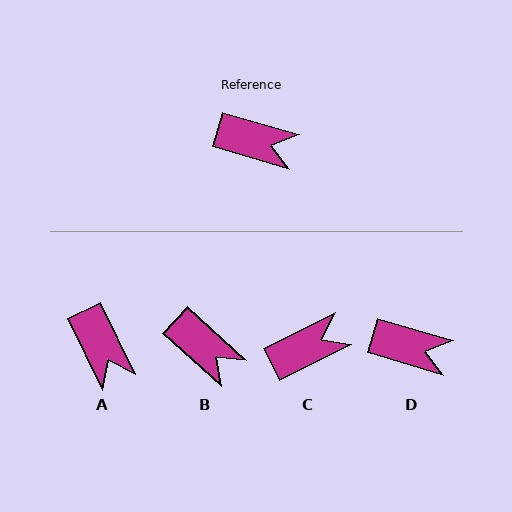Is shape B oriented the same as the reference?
No, it is off by about 26 degrees.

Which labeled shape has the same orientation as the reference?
D.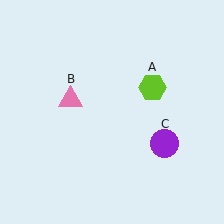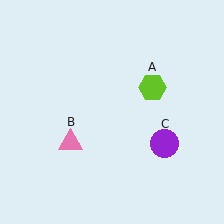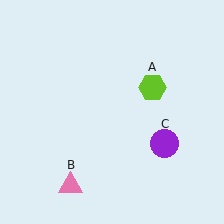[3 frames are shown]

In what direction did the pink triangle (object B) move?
The pink triangle (object B) moved down.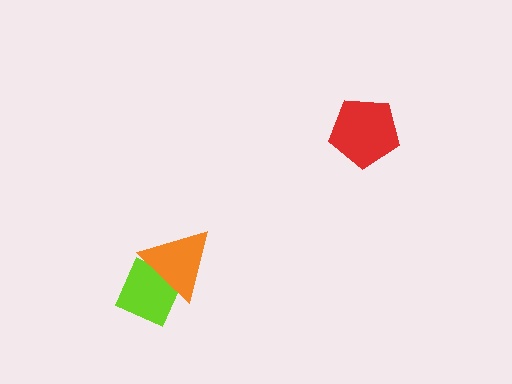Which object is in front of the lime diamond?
The orange triangle is in front of the lime diamond.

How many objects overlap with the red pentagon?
0 objects overlap with the red pentagon.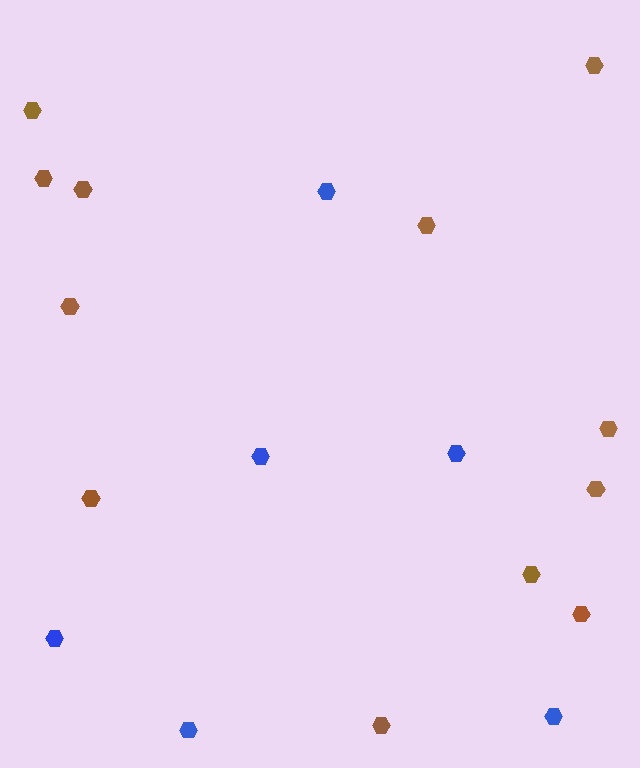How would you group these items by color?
There are 2 groups: one group of brown hexagons (12) and one group of blue hexagons (6).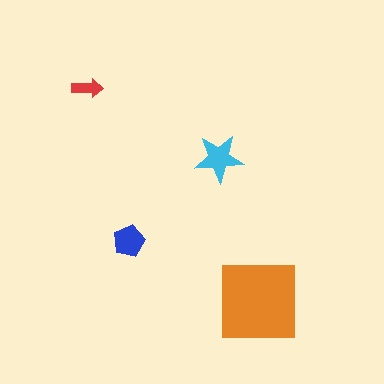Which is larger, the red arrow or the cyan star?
The cyan star.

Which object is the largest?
The orange square.